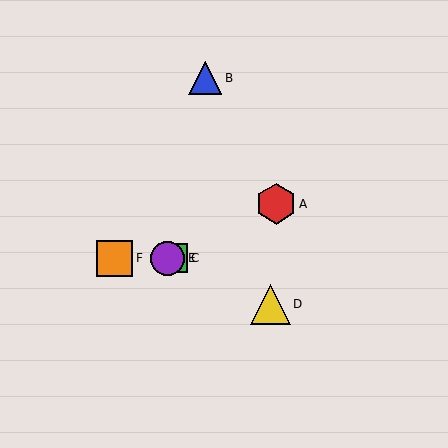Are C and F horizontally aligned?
Yes, both are at y≈258.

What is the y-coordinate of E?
Object E is at y≈258.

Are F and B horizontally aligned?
No, F is at y≈258 and B is at y≈78.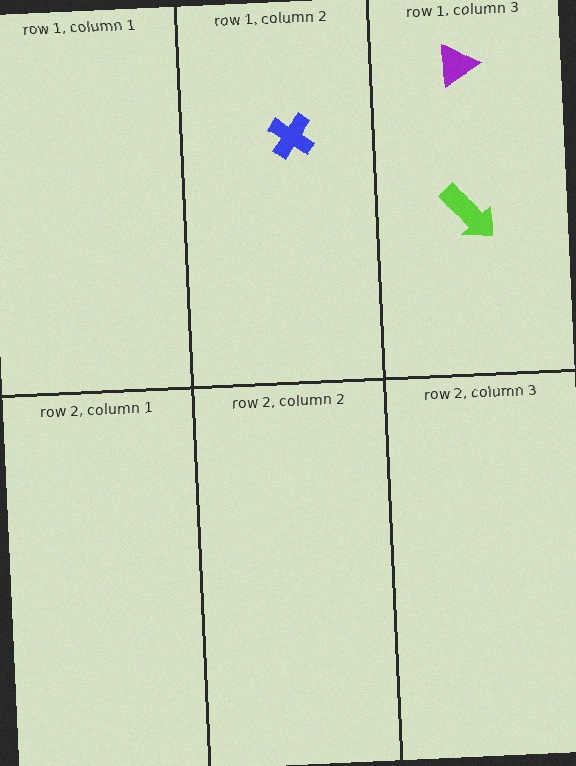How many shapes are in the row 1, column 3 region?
2.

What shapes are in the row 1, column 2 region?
The blue cross.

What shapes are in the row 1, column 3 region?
The lime arrow, the purple triangle.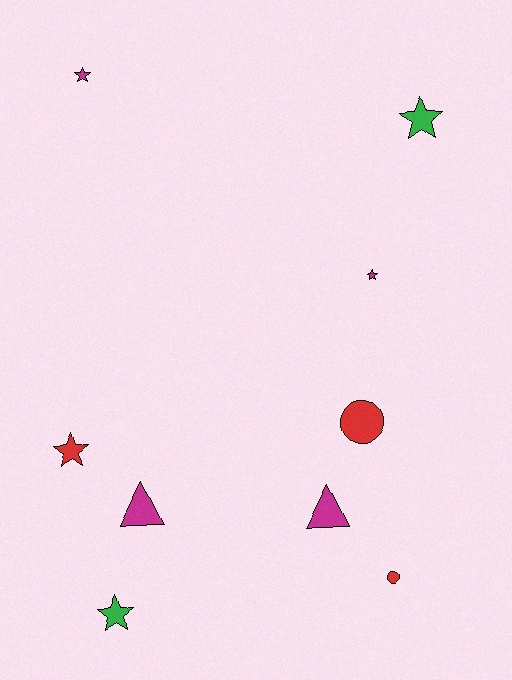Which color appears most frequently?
Magenta, with 4 objects.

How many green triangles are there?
There are no green triangles.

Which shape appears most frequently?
Star, with 5 objects.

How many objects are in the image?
There are 9 objects.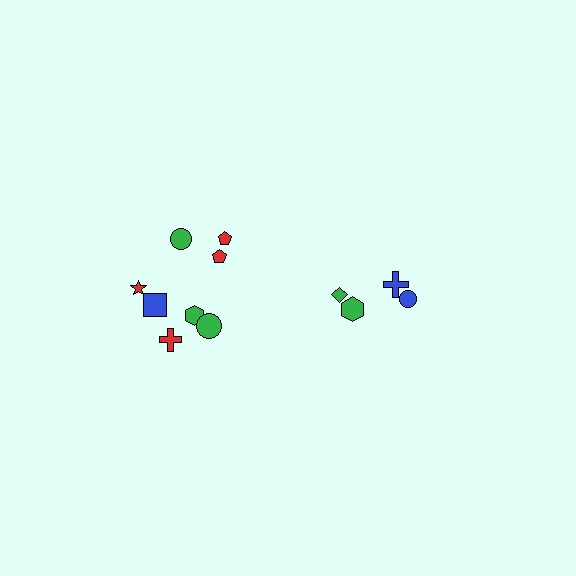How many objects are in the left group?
There are 8 objects.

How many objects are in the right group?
There are 4 objects.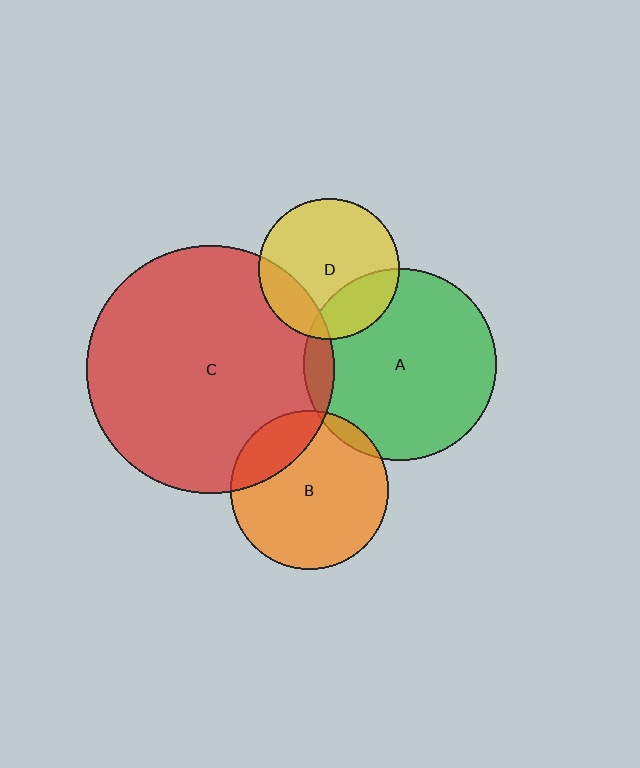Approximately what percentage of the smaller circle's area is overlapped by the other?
Approximately 20%.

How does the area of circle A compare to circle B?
Approximately 1.5 times.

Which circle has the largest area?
Circle C (red).